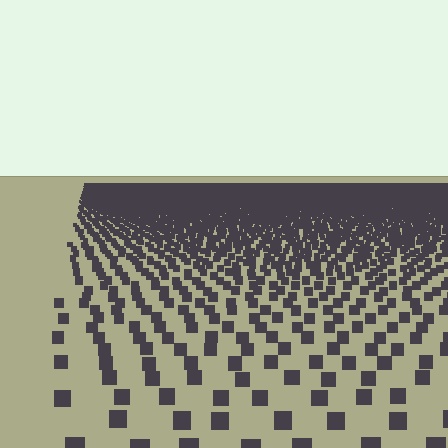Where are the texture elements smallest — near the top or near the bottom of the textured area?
Near the top.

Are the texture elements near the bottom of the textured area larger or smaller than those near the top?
Larger. Near the bottom, elements are closer to the viewer and appear at a bigger on-screen size.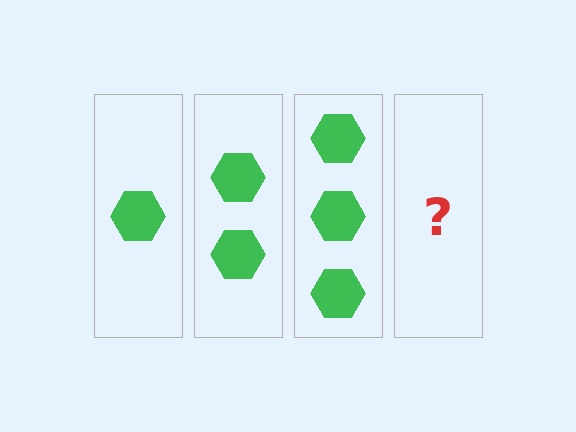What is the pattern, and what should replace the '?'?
The pattern is that each step adds one more hexagon. The '?' should be 4 hexagons.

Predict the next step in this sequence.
The next step is 4 hexagons.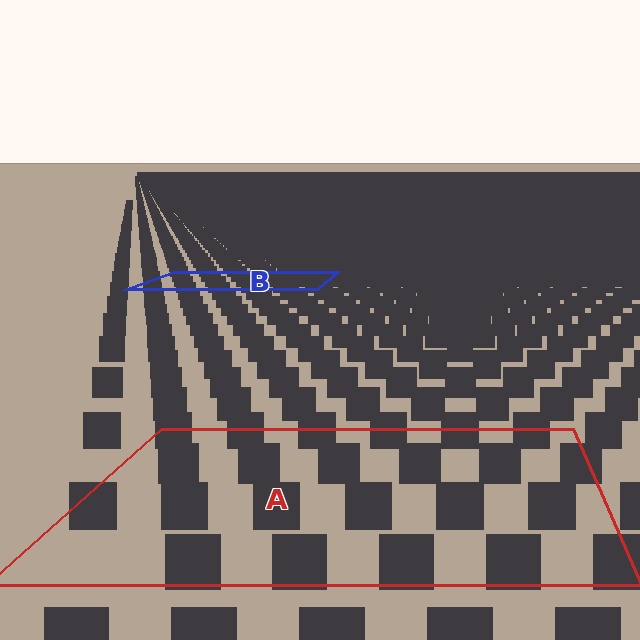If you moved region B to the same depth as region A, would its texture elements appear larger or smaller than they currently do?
They would appear larger. At a closer depth, the same texture elements are projected at a bigger on-screen size.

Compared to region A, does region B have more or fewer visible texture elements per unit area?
Region B has more texture elements per unit area — they are packed more densely because it is farther away.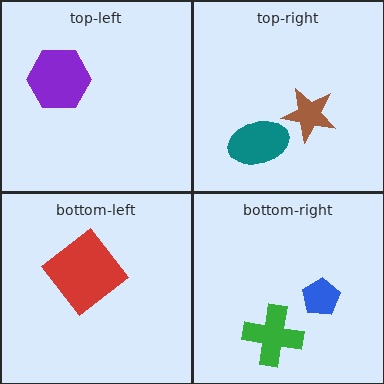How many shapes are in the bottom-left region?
1.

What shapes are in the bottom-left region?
The red diamond.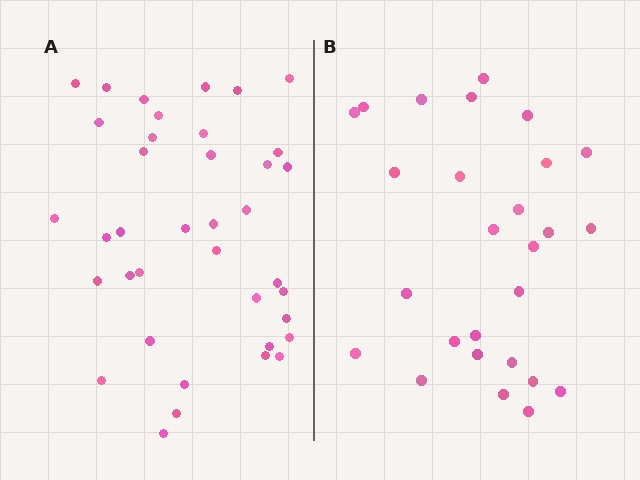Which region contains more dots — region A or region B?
Region A (the left region) has more dots.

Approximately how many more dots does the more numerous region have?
Region A has roughly 12 or so more dots than region B.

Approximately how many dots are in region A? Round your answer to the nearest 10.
About 40 dots. (The exact count is 38, which rounds to 40.)